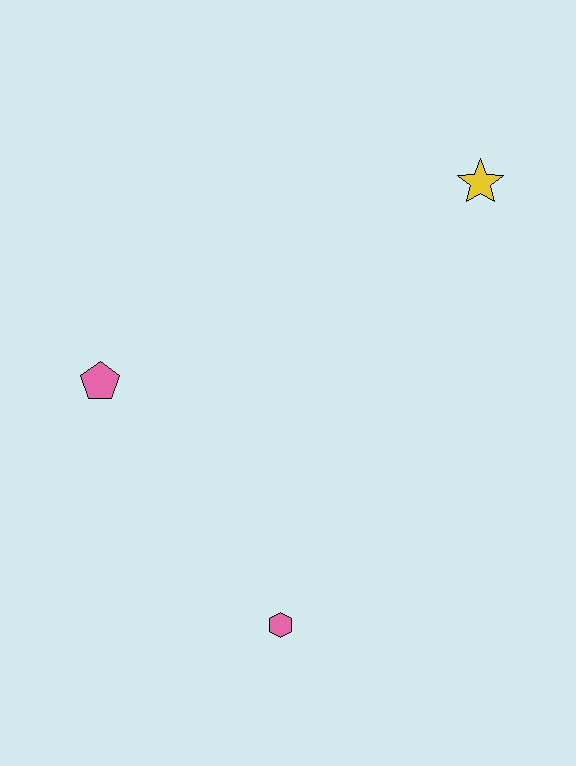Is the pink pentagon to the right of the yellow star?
No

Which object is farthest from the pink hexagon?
The yellow star is farthest from the pink hexagon.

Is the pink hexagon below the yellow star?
Yes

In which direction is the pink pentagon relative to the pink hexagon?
The pink pentagon is above the pink hexagon.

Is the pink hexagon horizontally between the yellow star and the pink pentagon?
Yes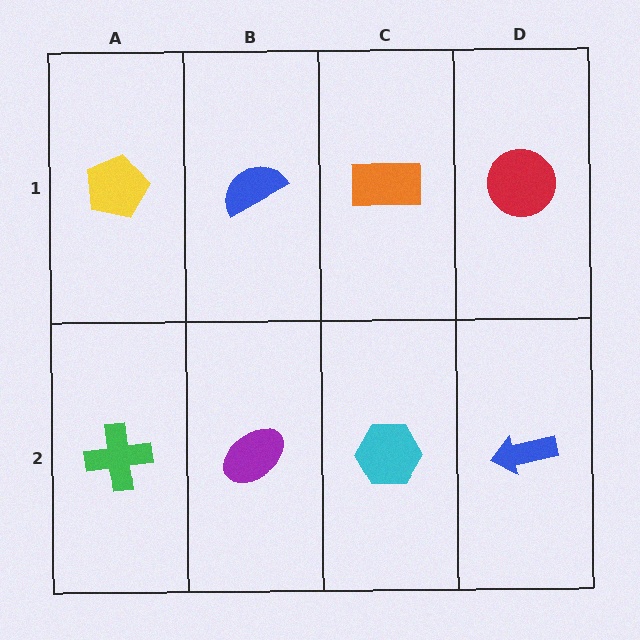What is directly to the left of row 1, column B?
A yellow pentagon.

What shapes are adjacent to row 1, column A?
A green cross (row 2, column A), a blue semicircle (row 1, column B).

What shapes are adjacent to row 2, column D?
A red circle (row 1, column D), a cyan hexagon (row 2, column C).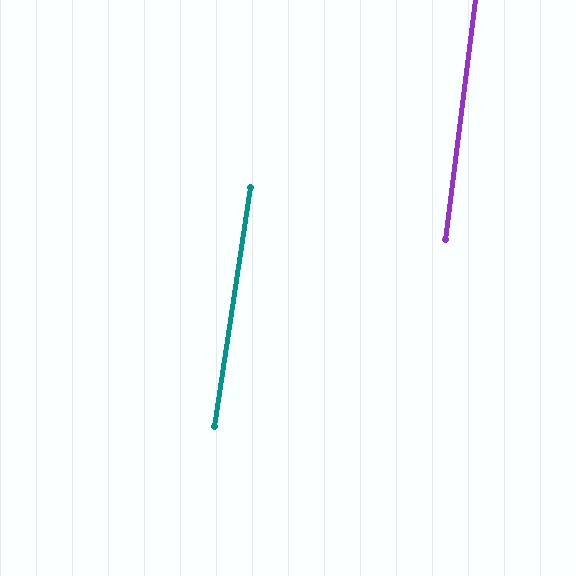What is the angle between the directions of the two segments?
Approximately 1 degree.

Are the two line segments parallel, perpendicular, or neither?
Parallel — their directions differ by only 1.2°.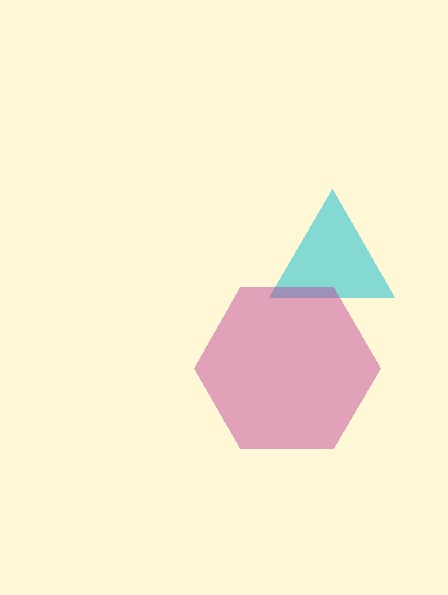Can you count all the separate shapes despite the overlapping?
Yes, there are 2 separate shapes.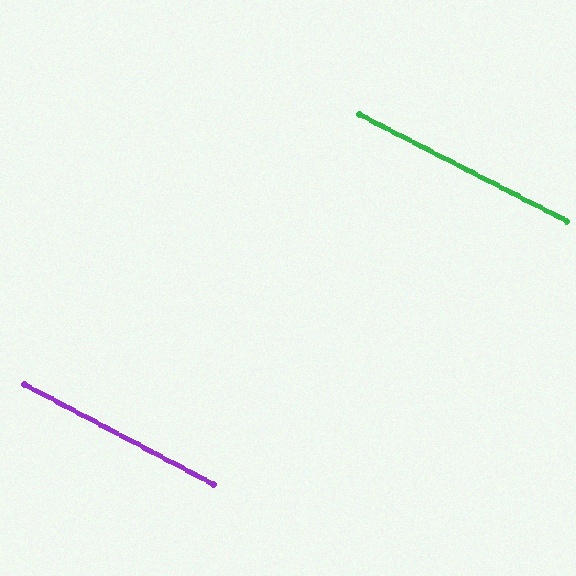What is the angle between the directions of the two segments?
Approximately 1 degree.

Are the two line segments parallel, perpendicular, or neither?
Parallel — their directions differ by only 0.7°.